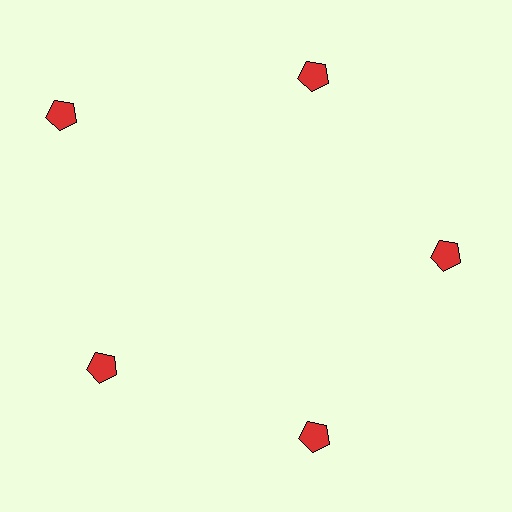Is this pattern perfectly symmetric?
No. The 5 red pentagons are arranged in a ring, but one element near the 10 o'clock position is pushed outward from the center, breaking the 5-fold rotational symmetry.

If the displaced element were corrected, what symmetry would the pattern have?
It would have 5-fold rotational symmetry — the pattern would map onto itself every 72 degrees.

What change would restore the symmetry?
The symmetry would be restored by moving it inward, back onto the ring so that all 5 pentagons sit at equal angles and equal distance from the center.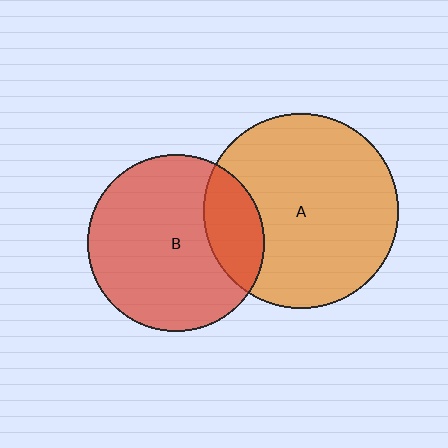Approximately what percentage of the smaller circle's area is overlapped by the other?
Approximately 20%.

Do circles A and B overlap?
Yes.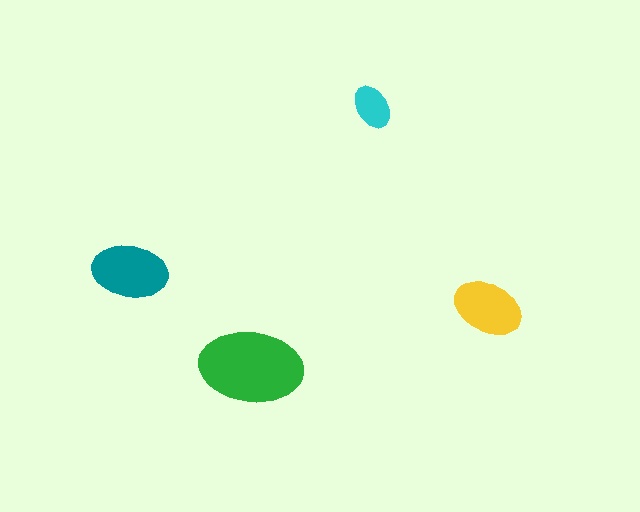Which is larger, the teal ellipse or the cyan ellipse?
The teal one.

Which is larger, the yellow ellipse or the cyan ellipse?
The yellow one.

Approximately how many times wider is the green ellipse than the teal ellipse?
About 1.5 times wider.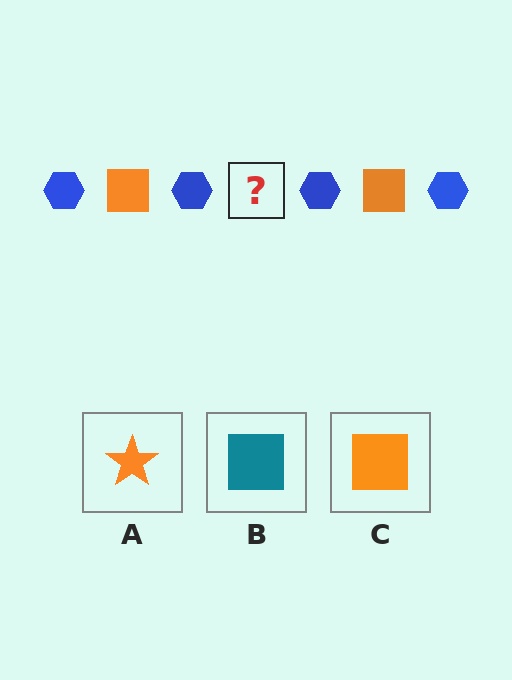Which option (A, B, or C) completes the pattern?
C.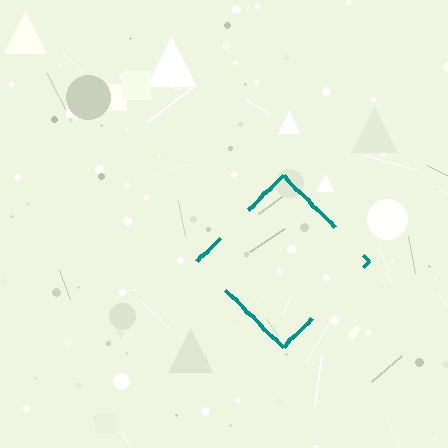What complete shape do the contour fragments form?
The contour fragments form a diamond.